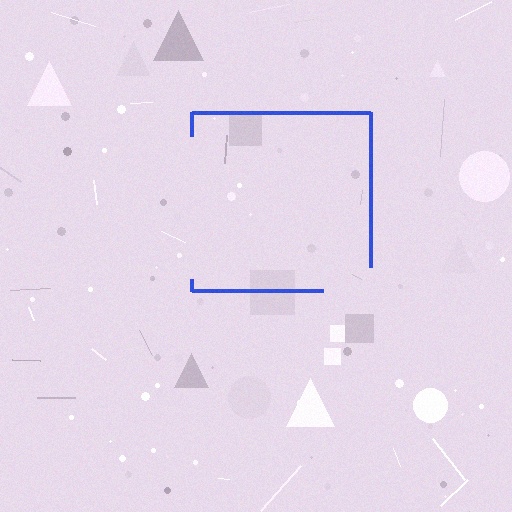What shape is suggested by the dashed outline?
The dashed outline suggests a square.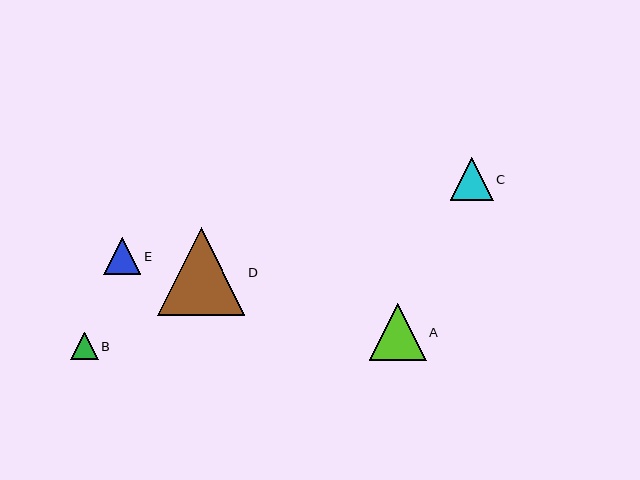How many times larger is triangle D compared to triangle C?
Triangle D is approximately 2.1 times the size of triangle C.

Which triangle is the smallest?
Triangle B is the smallest with a size of approximately 28 pixels.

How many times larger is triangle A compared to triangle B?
Triangle A is approximately 2.1 times the size of triangle B.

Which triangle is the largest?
Triangle D is the largest with a size of approximately 87 pixels.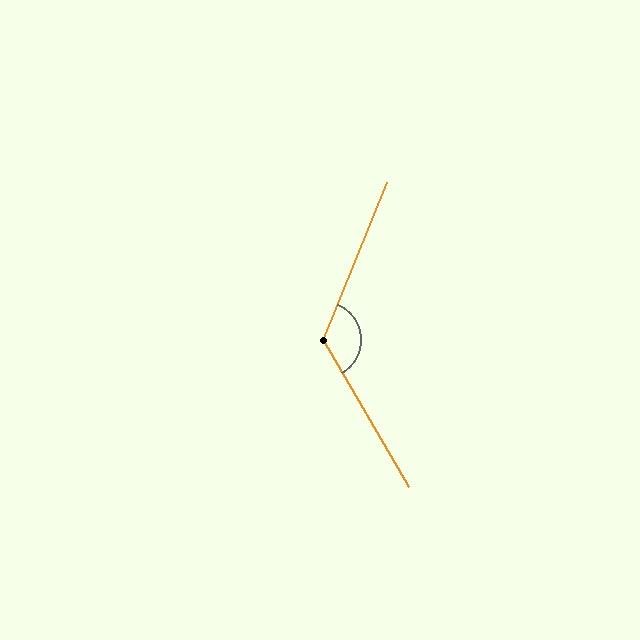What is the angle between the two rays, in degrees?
Approximately 128 degrees.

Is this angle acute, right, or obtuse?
It is obtuse.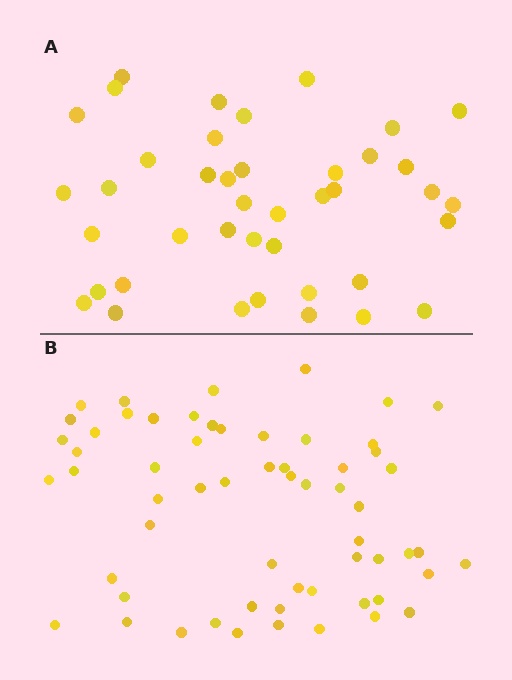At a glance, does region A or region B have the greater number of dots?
Region B (the bottom region) has more dots.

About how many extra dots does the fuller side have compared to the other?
Region B has approximately 20 more dots than region A.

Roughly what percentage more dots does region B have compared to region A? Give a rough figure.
About 45% more.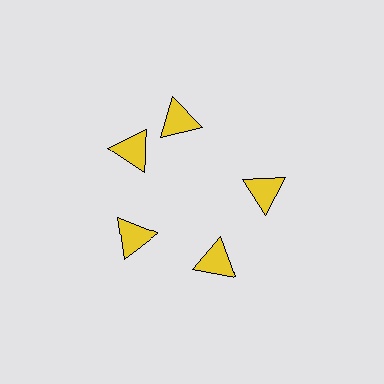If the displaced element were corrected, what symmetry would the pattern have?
It would have 5-fold rotational symmetry — the pattern would map onto itself every 72 degrees.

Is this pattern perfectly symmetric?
No. The 5 yellow triangles are arranged in a ring, but one element near the 1 o'clock position is rotated out of alignment along the ring, breaking the 5-fold rotational symmetry.